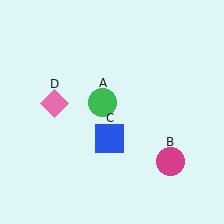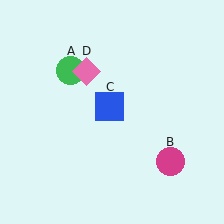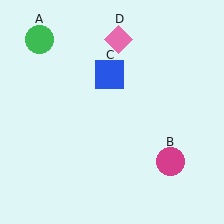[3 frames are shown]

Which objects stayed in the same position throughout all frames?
Magenta circle (object B) remained stationary.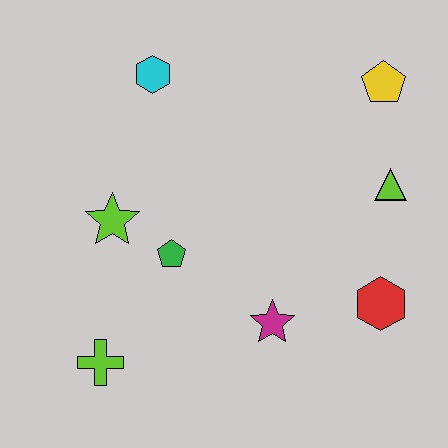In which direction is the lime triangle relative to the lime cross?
The lime triangle is to the right of the lime cross.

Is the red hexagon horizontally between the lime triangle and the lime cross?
Yes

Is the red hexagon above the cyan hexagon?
No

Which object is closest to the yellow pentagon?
The lime triangle is closest to the yellow pentagon.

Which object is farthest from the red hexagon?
The cyan hexagon is farthest from the red hexagon.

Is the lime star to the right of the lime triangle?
No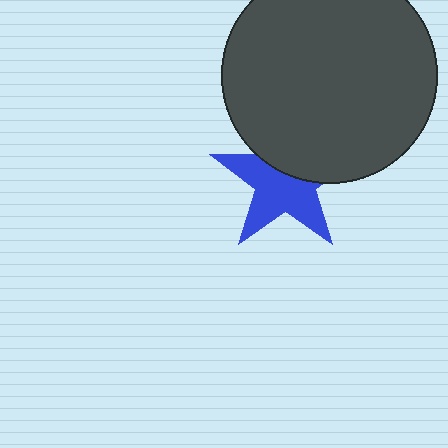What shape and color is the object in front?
The object in front is a dark gray circle.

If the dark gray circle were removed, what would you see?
You would see the complete blue star.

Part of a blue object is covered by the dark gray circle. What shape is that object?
It is a star.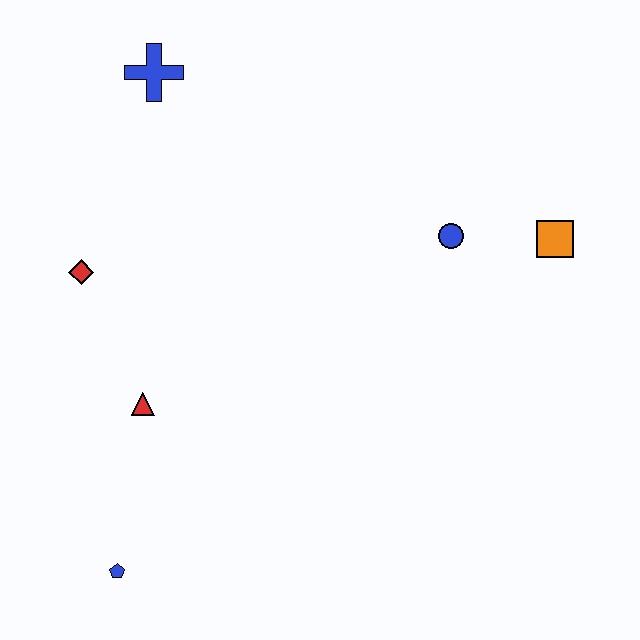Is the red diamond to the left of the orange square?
Yes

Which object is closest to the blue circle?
The orange square is closest to the blue circle.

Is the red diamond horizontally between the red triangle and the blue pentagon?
No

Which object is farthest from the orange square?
The blue pentagon is farthest from the orange square.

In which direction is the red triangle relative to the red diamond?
The red triangle is below the red diamond.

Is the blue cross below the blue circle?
No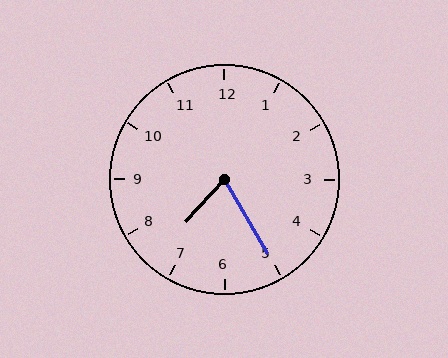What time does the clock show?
7:25.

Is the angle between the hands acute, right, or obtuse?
It is acute.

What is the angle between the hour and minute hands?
Approximately 72 degrees.